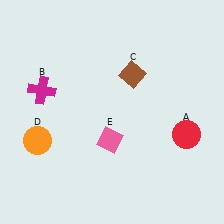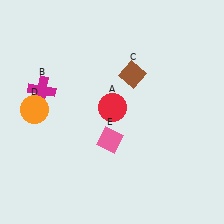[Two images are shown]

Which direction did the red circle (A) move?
The red circle (A) moved left.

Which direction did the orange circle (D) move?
The orange circle (D) moved up.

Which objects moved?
The objects that moved are: the red circle (A), the orange circle (D).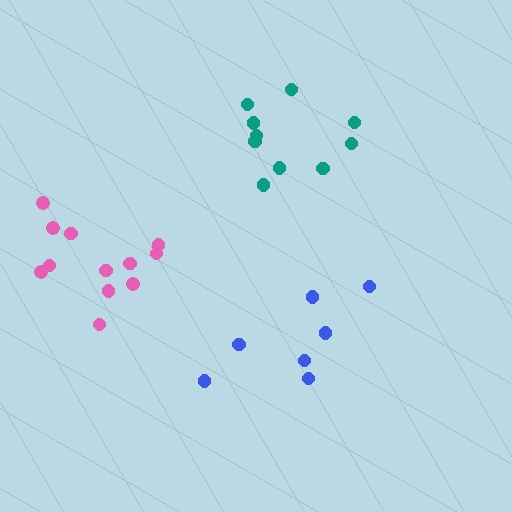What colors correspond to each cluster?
The clusters are colored: blue, teal, pink.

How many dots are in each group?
Group 1: 7 dots, Group 2: 10 dots, Group 3: 12 dots (29 total).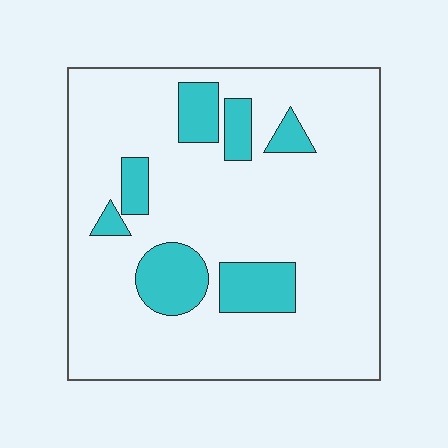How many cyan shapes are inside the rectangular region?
7.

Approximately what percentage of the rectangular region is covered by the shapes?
Approximately 15%.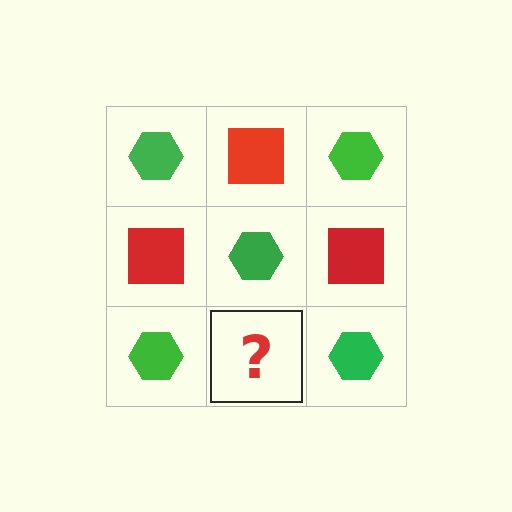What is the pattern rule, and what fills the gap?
The rule is that it alternates green hexagon and red square in a checkerboard pattern. The gap should be filled with a red square.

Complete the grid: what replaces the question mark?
The question mark should be replaced with a red square.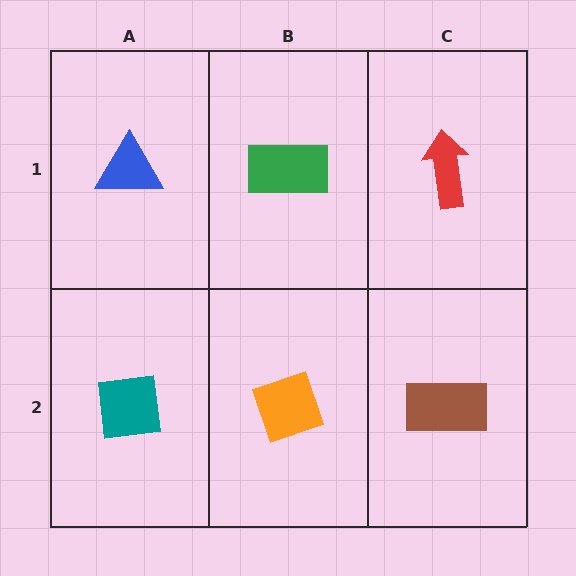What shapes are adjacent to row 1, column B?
An orange diamond (row 2, column B), a blue triangle (row 1, column A), a red arrow (row 1, column C).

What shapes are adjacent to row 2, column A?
A blue triangle (row 1, column A), an orange diamond (row 2, column B).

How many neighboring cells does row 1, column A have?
2.